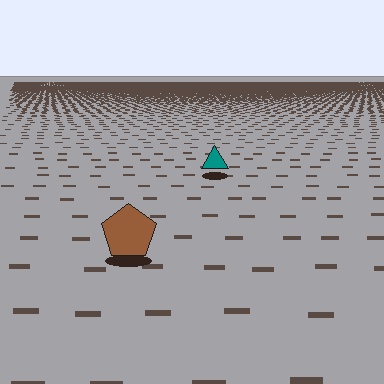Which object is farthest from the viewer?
The teal triangle is farthest from the viewer. It appears smaller and the ground texture around it is denser.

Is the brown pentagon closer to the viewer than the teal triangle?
Yes. The brown pentagon is closer — you can tell from the texture gradient: the ground texture is coarser near it.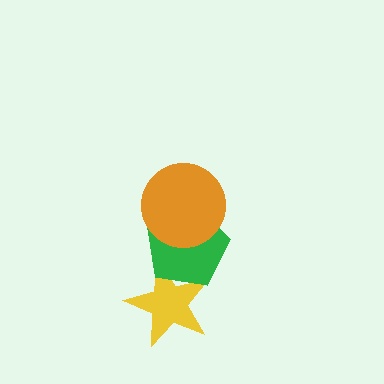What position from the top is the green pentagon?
The green pentagon is 2nd from the top.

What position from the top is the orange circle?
The orange circle is 1st from the top.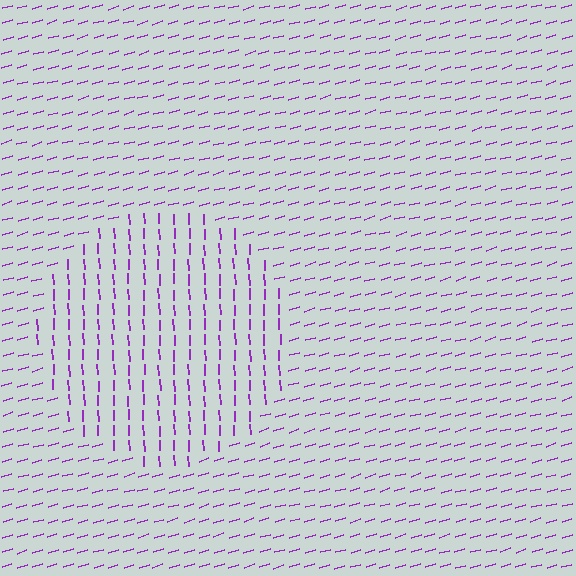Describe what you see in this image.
The image is filled with small purple line segments. A circle region in the image has lines oriented differently from the surrounding lines, creating a visible texture boundary.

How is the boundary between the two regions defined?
The boundary is defined purely by a change in line orientation (approximately 77 degrees difference). All lines are the same color and thickness.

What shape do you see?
I see a circle.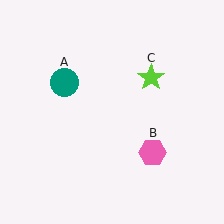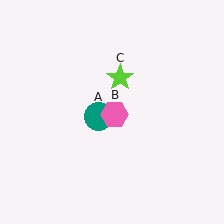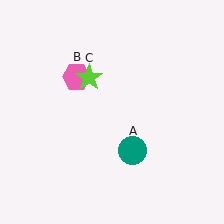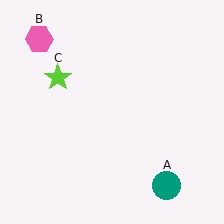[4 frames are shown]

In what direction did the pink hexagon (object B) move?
The pink hexagon (object B) moved up and to the left.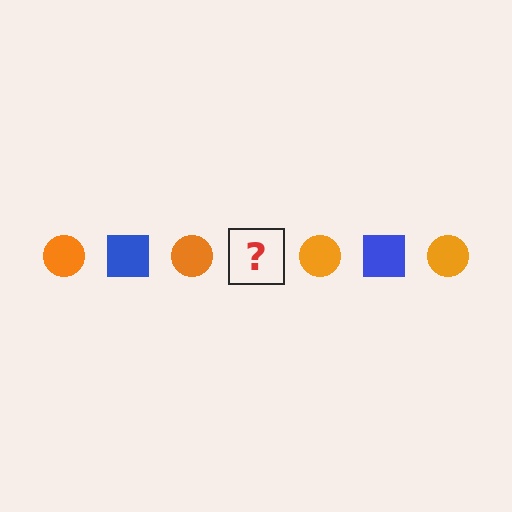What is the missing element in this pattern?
The missing element is a blue square.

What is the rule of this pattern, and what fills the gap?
The rule is that the pattern alternates between orange circle and blue square. The gap should be filled with a blue square.